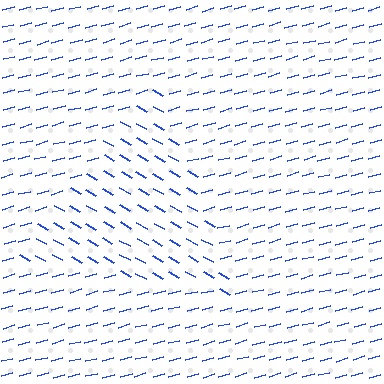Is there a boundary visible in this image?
Yes, there is a texture boundary formed by a change in line orientation.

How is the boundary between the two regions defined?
The boundary is defined purely by a change in line orientation (approximately 45 degrees difference). All lines are the same color and thickness.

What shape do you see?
I see a triangle.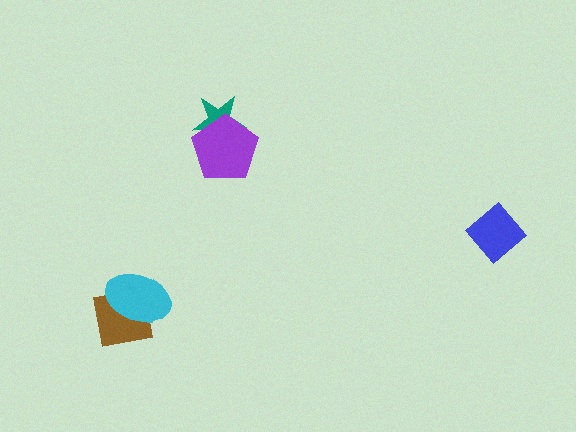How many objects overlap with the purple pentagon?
1 object overlaps with the purple pentagon.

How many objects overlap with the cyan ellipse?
1 object overlaps with the cyan ellipse.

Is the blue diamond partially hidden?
No, no other shape covers it.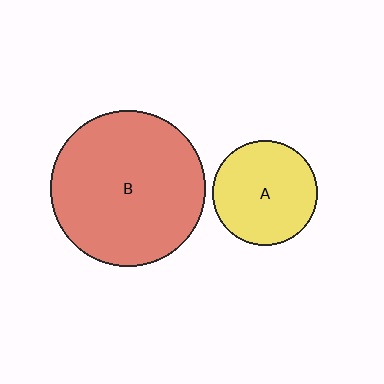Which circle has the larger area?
Circle B (red).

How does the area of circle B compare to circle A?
Approximately 2.2 times.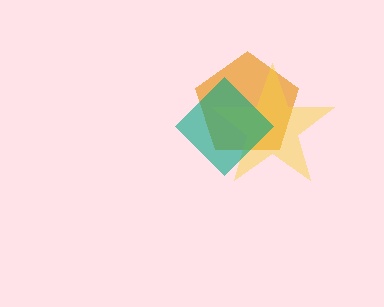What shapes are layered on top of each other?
The layered shapes are: an orange pentagon, a yellow star, a teal diamond.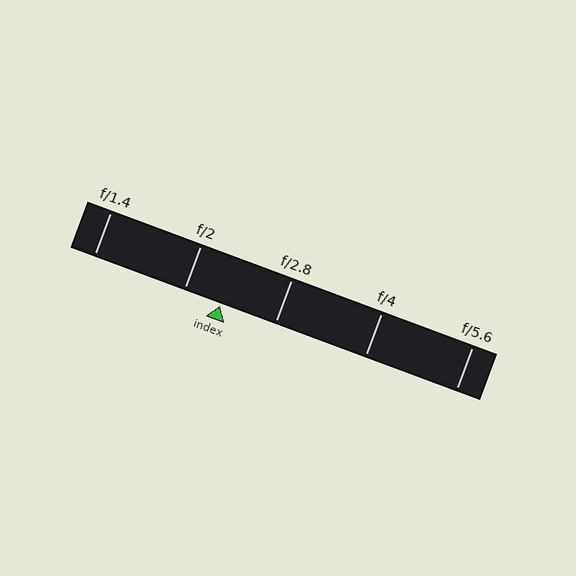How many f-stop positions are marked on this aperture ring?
There are 5 f-stop positions marked.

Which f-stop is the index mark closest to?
The index mark is closest to f/2.